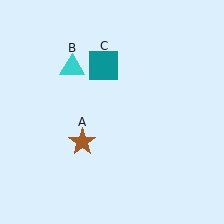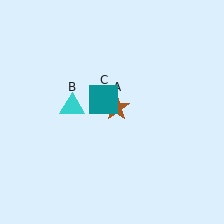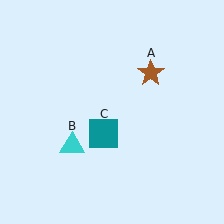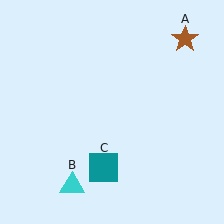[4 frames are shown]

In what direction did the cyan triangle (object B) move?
The cyan triangle (object B) moved down.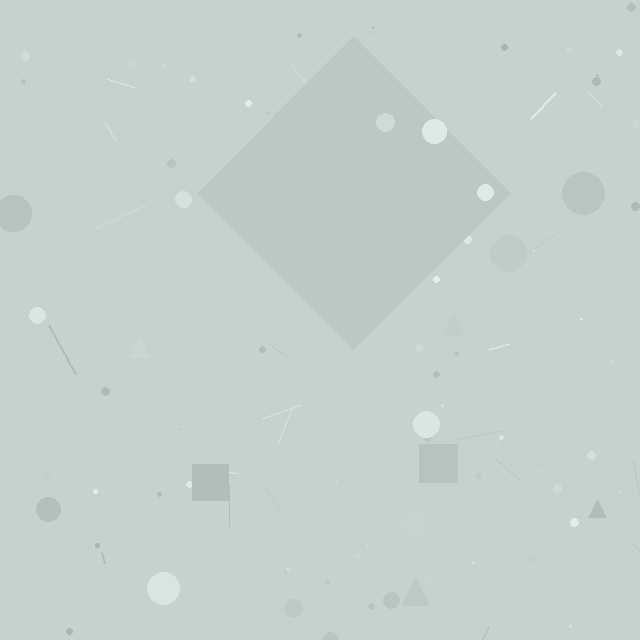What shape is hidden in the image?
A diamond is hidden in the image.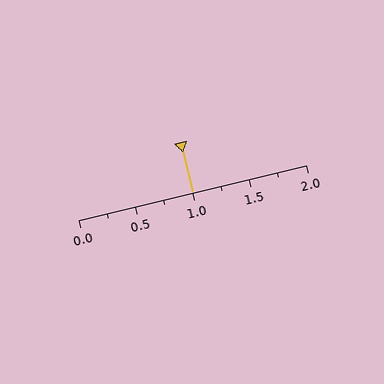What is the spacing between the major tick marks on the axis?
The major ticks are spaced 0.5 apart.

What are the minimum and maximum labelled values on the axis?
The axis runs from 0.0 to 2.0.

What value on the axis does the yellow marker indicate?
The marker indicates approximately 1.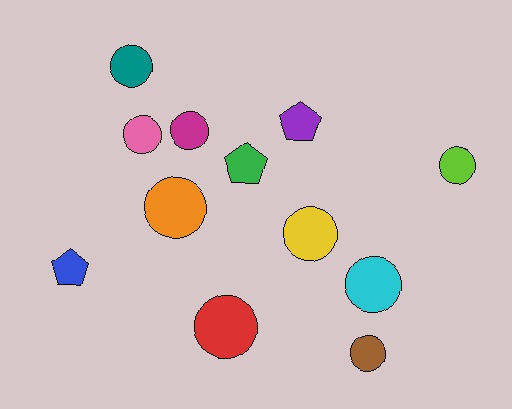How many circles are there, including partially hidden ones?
There are 9 circles.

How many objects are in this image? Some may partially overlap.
There are 12 objects.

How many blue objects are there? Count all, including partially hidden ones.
There is 1 blue object.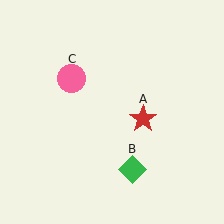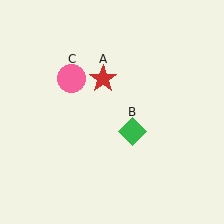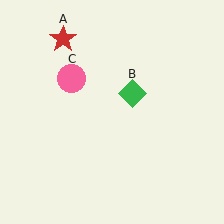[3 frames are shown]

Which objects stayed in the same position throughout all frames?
Pink circle (object C) remained stationary.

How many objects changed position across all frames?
2 objects changed position: red star (object A), green diamond (object B).